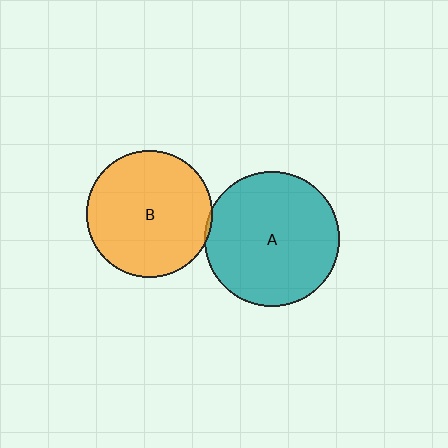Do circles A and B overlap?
Yes.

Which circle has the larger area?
Circle A (teal).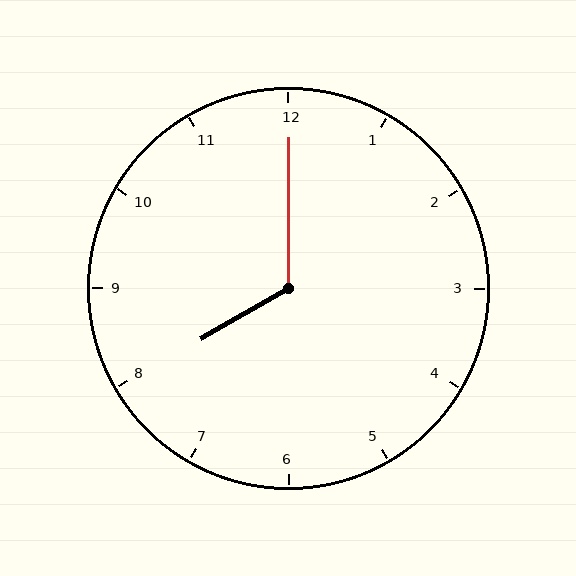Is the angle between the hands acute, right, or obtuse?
It is obtuse.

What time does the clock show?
8:00.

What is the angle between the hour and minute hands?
Approximately 120 degrees.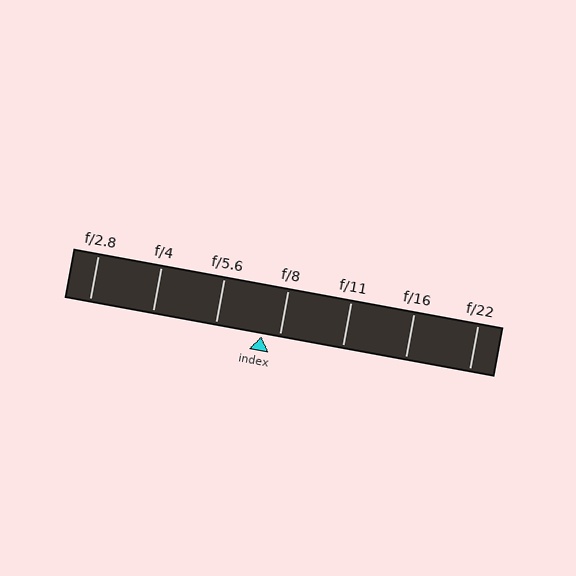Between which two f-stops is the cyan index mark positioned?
The index mark is between f/5.6 and f/8.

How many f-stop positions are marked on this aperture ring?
There are 7 f-stop positions marked.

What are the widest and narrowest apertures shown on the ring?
The widest aperture shown is f/2.8 and the narrowest is f/22.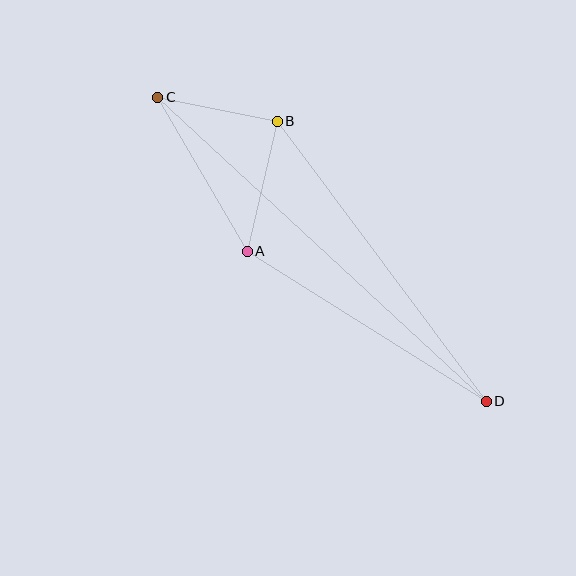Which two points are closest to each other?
Points B and C are closest to each other.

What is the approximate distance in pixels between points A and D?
The distance between A and D is approximately 282 pixels.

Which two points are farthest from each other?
Points C and D are farthest from each other.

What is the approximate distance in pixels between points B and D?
The distance between B and D is approximately 349 pixels.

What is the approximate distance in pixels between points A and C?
The distance between A and C is approximately 178 pixels.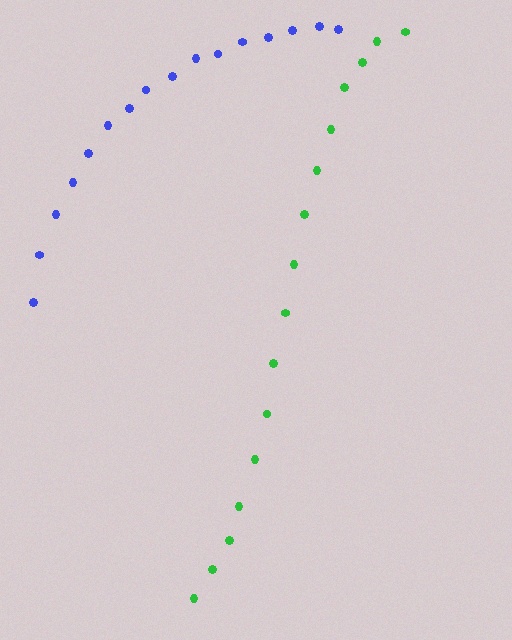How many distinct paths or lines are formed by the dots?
There are 2 distinct paths.